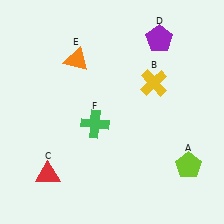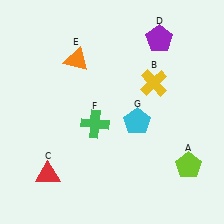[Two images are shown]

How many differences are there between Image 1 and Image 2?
There is 1 difference between the two images.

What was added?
A cyan pentagon (G) was added in Image 2.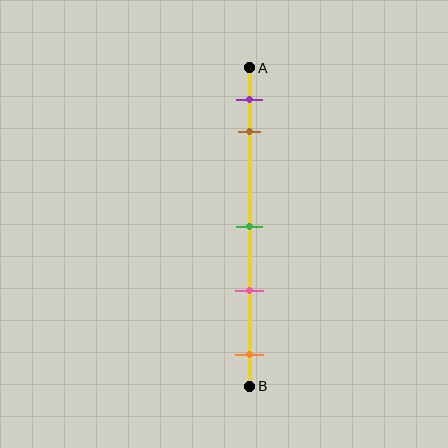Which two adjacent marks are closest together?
The purple and brown marks are the closest adjacent pair.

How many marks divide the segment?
There are 5 marks dividing the segment.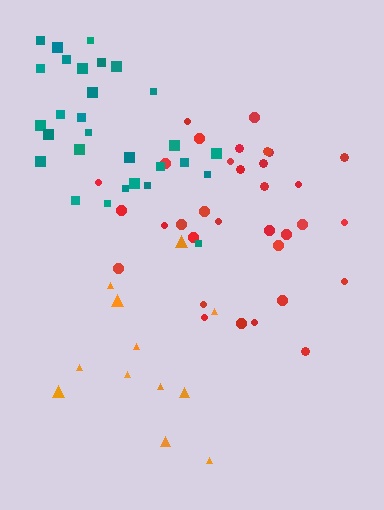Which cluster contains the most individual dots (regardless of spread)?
Red (33).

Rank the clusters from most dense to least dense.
red, teal, orange.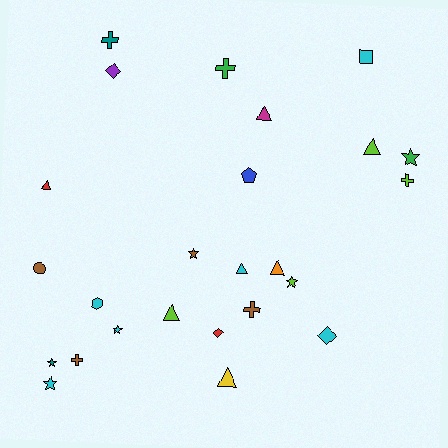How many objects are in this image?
There are 25 objects.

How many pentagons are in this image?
There is 1 pentagon.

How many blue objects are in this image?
There is 1 blue object.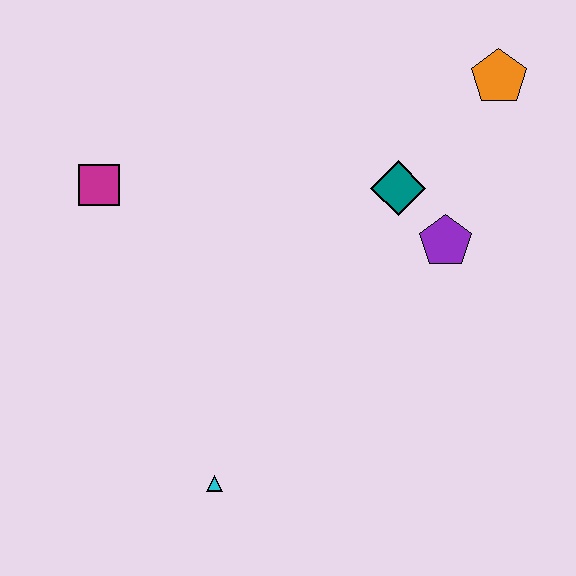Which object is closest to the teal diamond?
The purple pentagon is closest to the teal diamond.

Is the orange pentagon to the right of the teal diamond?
Yes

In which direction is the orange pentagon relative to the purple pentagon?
The orange pentagon is above the purple pentagon.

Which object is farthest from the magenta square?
The orange pentagon is farthest from the magenta square.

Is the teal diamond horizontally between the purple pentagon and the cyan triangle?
Yes